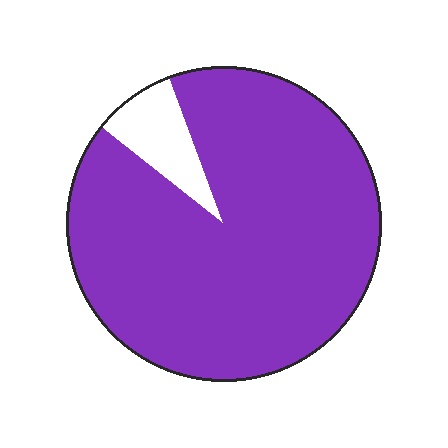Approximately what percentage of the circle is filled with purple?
Approximately 90%.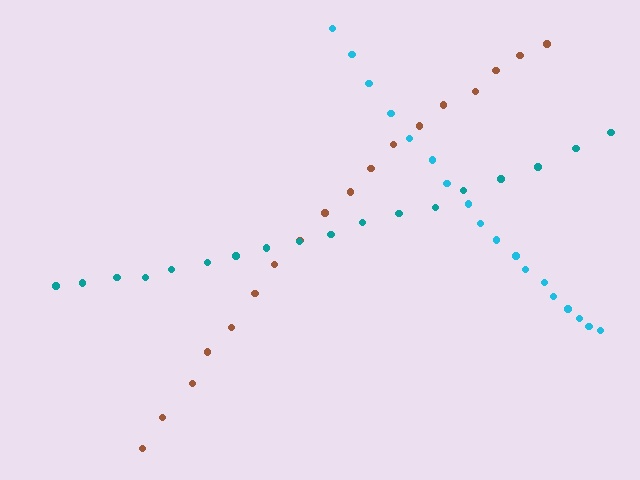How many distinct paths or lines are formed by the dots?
There are 3 distinct paths.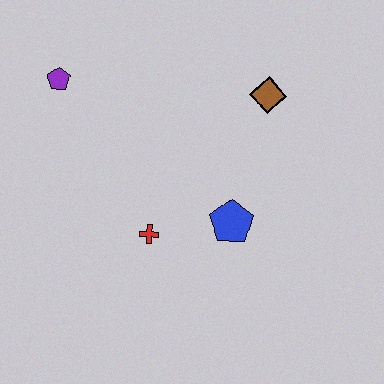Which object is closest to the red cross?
The blue pentagon is closest to the red cross.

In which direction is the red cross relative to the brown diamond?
The red cross is below the brown diamond.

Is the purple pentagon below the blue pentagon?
No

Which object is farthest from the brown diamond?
The purple pentagon is farthest from the brown diamond.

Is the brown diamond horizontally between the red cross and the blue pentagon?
No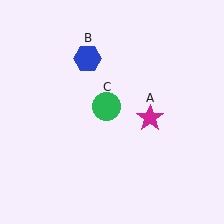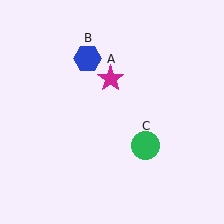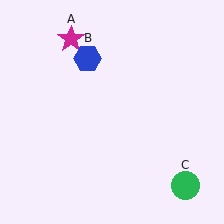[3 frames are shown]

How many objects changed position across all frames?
2 objects changed position: magenta star (object A), green circle (object C).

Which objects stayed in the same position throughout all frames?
Blue hexagon (object B) remained stationary.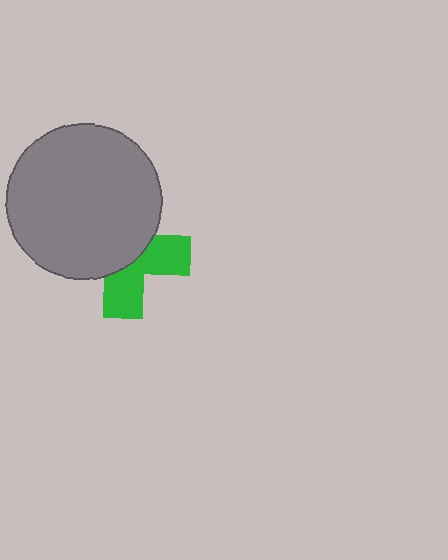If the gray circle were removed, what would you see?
You would see the complete green cross.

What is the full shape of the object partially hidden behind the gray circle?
The partially hidden object is a green cross.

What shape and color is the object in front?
The object in front is a gray circle.